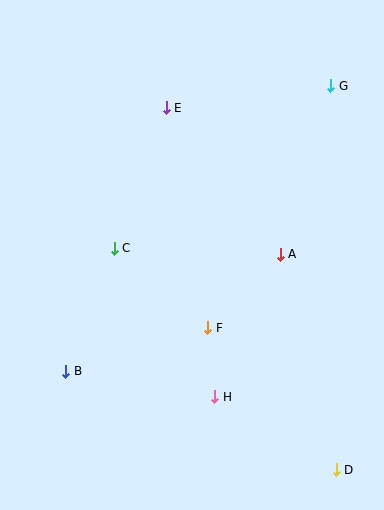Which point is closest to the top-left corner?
Point E is closest to the top-left corner.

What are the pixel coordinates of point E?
Point E is at (166, 108).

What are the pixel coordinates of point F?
Point F is at (208, 328).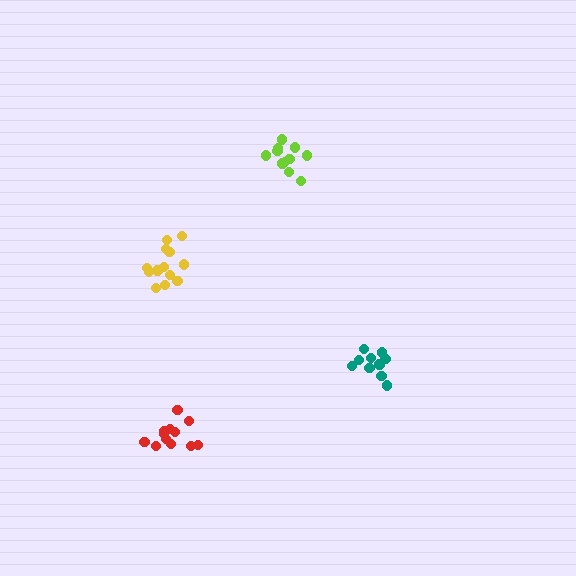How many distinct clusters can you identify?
There are 4 distinct clusters.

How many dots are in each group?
Group 1: 13 dots, Group 2: 11 dots, Group 3: 11 dots, Group 4: 12 dots (47 total).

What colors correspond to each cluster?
The clusters are colored: yellow, teal, lime, red.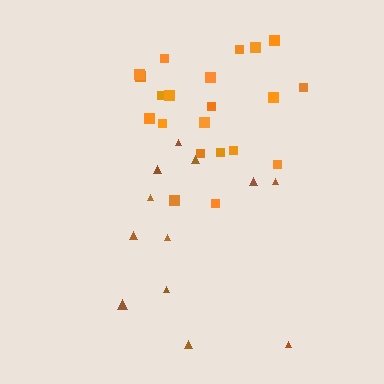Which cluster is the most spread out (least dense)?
Brown.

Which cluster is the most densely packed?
Orange.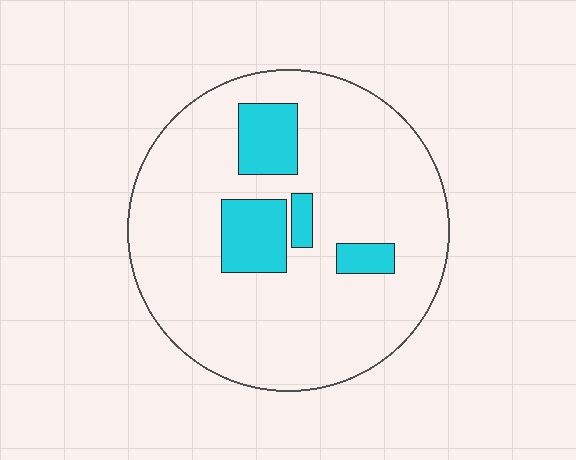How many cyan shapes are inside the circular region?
4.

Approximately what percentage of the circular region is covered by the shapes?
Approximately 15%.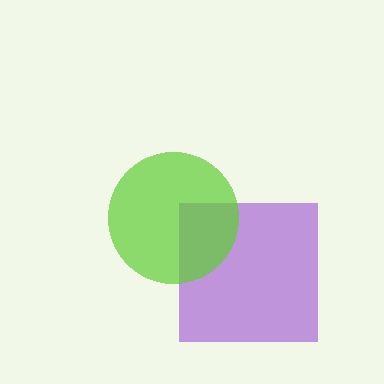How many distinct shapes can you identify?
There are 2 distinct shapes: a purple square, a lime circle.